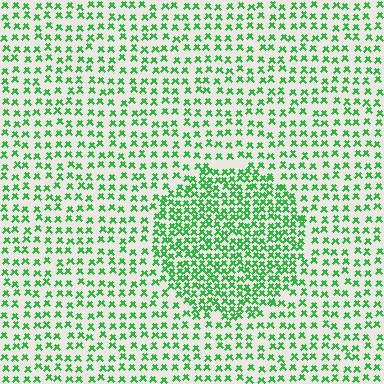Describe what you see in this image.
The image contains small green elements arranged at two different densities. A circle-shaped region is visible where the elements are more densely packed than the surrounding area.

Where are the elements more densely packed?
The elements are more densely packed inside the circle boundary.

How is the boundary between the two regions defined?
The boundary is defined by a change in element density (approximately 2.0x ratio). All elements are the same color, size, and shape.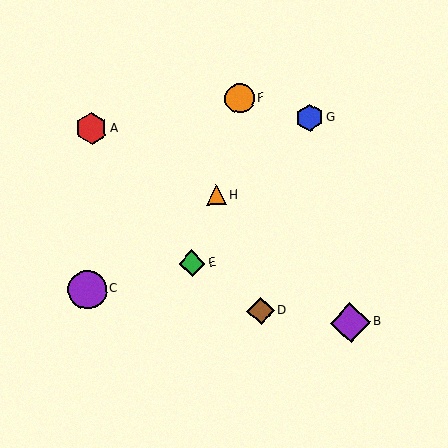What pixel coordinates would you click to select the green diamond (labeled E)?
Click at (192, 263) to select the green diamond E.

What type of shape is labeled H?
Shape H is an orange triangle.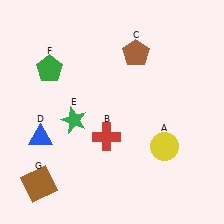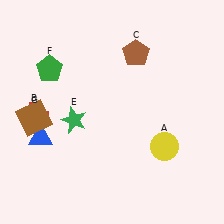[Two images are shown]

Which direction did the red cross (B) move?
The red cross (B) moved left.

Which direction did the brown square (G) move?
The brown square (G) moved up.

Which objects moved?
The objects that moved are: the red cross (B), the brown square (G).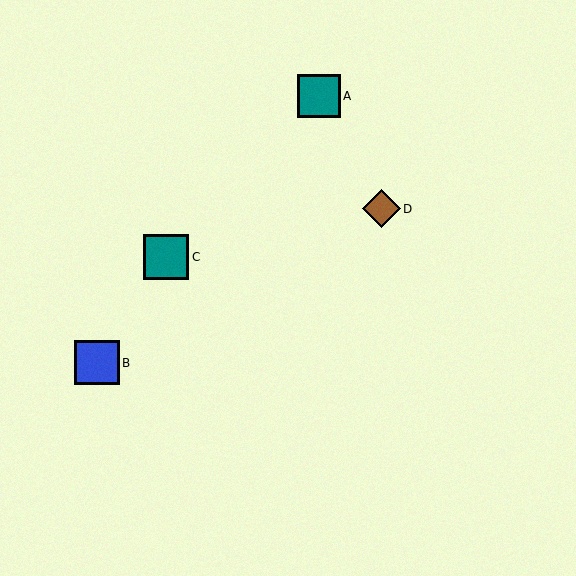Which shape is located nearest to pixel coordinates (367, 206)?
The brown diamond (labeled D) at (381, 209) is nearest to that location.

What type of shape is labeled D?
Shape D is a brown diamond.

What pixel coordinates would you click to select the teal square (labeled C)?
Click at (166, 257) to select the teal square C.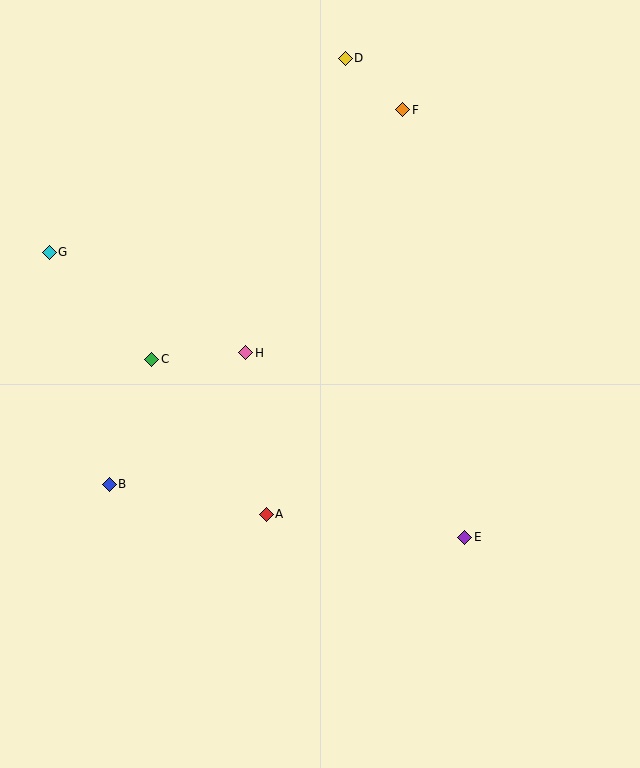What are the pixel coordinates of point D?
Point D is at (345, 58).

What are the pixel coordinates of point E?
Point E is at (465, 537).